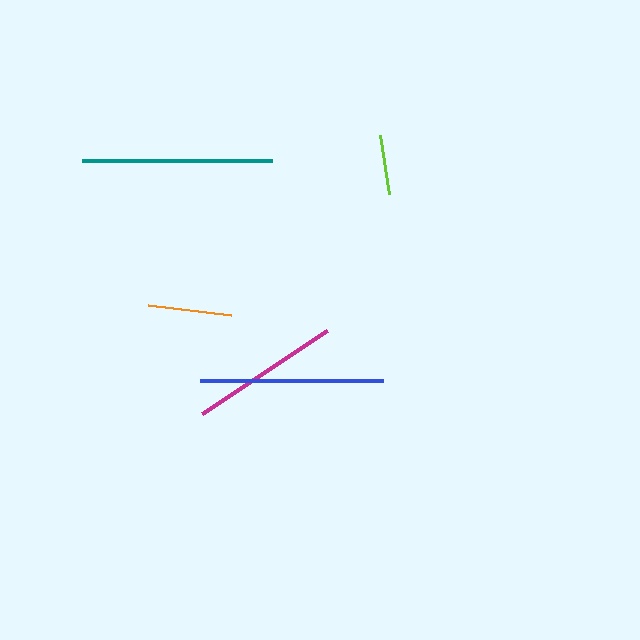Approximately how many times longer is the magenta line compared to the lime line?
The magenta line is approximately 2.5 times the length of the lime line.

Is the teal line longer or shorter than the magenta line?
The teal line is longer than the magenta line.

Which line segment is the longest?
The teal line is the longest at approximately 190 pixels.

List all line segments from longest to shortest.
From longest to shortest: teal, blue, magenta, orange, lime.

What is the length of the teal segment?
The teal segment is approximately 190 pixels long.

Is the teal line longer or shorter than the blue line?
The teal line is longer than the blue line.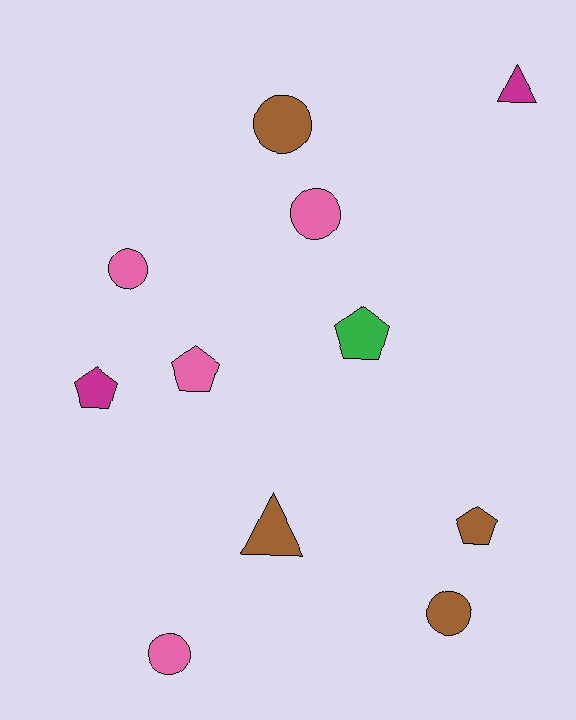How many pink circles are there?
There are 3 pink circles.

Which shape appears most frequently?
Circle, with 5 objects.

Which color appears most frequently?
Pink, with 4 objects.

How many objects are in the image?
There are 11 objects.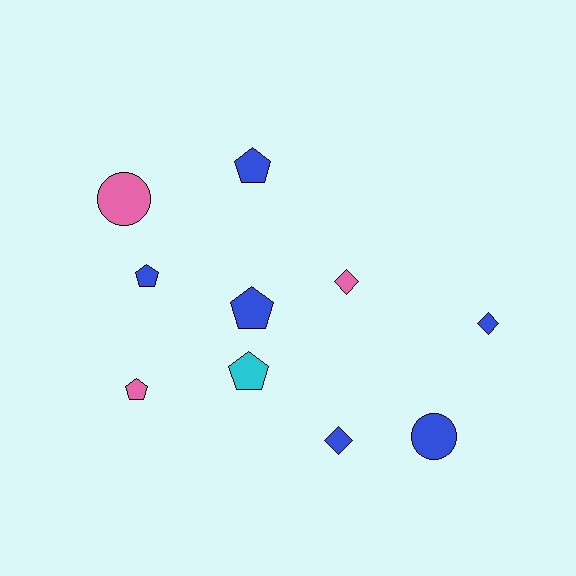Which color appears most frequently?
Blue, with 6 objects.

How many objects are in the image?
There are 10 objects.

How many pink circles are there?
There is 1 pink circle.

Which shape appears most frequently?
Pentagon, with 5 objects.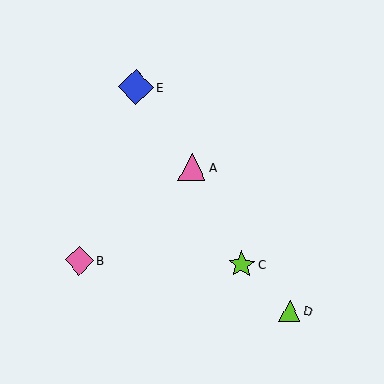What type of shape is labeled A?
Shape A is a pink triangle.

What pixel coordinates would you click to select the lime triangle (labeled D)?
Click at (290, 311) to select the lime triangle D.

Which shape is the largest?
The blue diamond (labeled E) is the largest.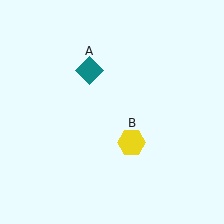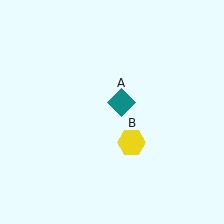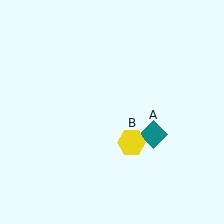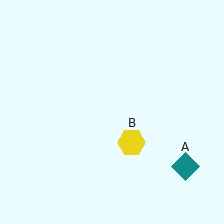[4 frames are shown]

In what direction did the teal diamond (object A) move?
The teal diamond (object A) moved down and to the right.